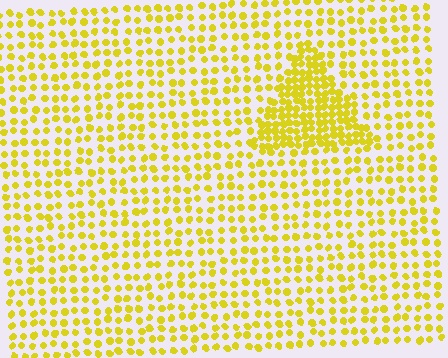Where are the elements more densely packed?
The elements are more densely packed inside the triangle boundary.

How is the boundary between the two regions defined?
The boundary is defined by a change in element density (approximately 2.2x ratio). All elements are the same color, size, and shape.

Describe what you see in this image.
The image contains small yellow elements arranged at two different densities. A triangle-shaped region is visible where the elements are more densely packed than the surrounding area.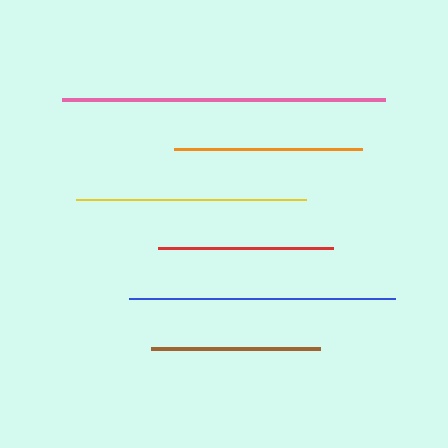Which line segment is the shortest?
The brown line is the shortest at approximately 169 pixels.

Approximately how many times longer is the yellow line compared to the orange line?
The yellow line is approximately 1.2 times the length of the orange line.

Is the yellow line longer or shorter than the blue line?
The blue line is longer than the yellow line.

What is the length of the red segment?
The red segment is approximately 175 pixels long.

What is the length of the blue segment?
The blue segment is approximately 266 pixels long.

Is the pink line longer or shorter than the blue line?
The pink line is longer than the blue line.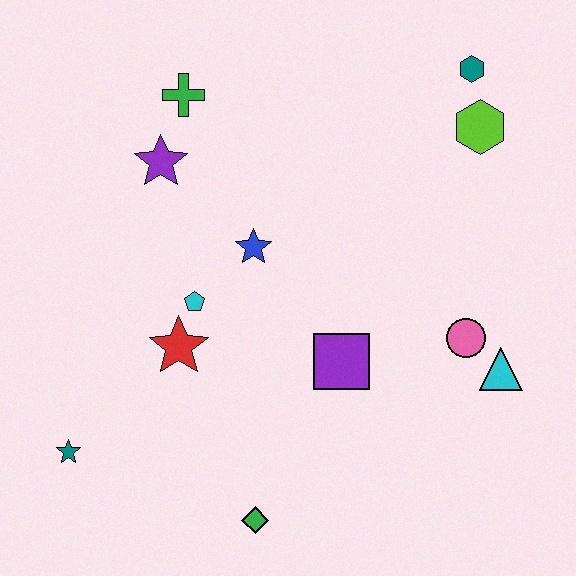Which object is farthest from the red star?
The teal hexagon is farthest from the red star.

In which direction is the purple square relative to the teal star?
The purple square is to the right of the teal star.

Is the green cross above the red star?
Yes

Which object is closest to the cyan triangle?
The pink circle is closest to the cyan triangle.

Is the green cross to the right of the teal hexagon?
No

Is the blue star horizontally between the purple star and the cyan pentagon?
No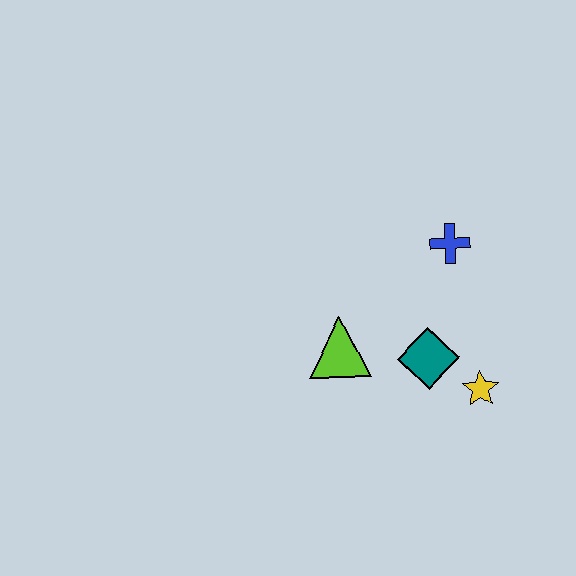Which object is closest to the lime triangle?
The teal diamond is closest to the lime triangle.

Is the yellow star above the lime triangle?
No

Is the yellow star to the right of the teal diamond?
Yes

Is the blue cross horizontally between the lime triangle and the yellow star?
Yes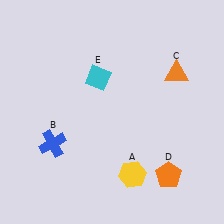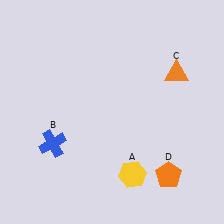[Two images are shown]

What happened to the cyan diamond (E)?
The cyan diamond (E) was removed in Image 2. It was in the top-left area of Image 1.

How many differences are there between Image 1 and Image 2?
There is 1 difference between the two images.